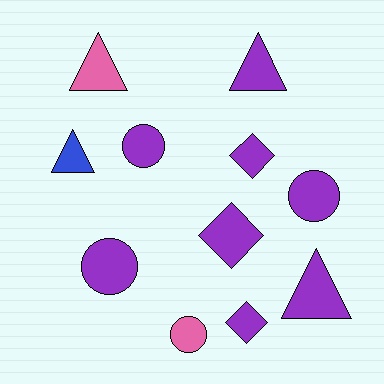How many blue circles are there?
There are no blue circles.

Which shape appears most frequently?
Circle, with 4 objects.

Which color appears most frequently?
Purple, with 8 objects.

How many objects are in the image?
There are 11 objects.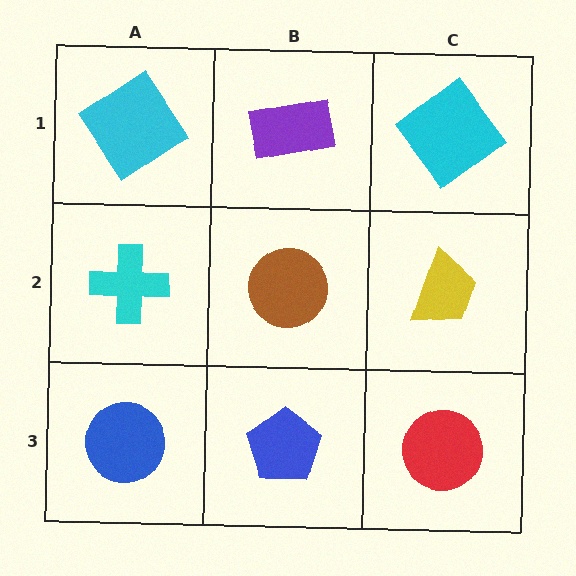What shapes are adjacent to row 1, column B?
A brown circle (row 2, column B), a cyan diamond (row 1, column A), a cyan diamond (row 1, column C).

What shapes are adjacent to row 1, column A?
A cyan cross (row 2, column A), a purple rectangle (row 1, column B).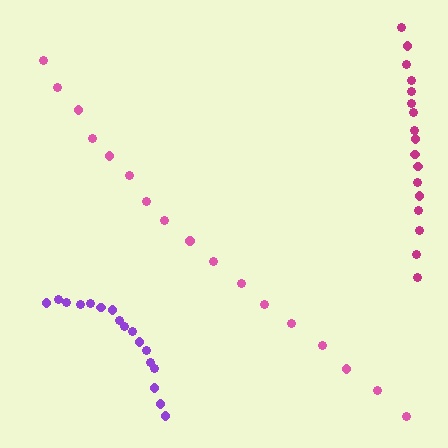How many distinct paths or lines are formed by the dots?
There are 3 distinct paths.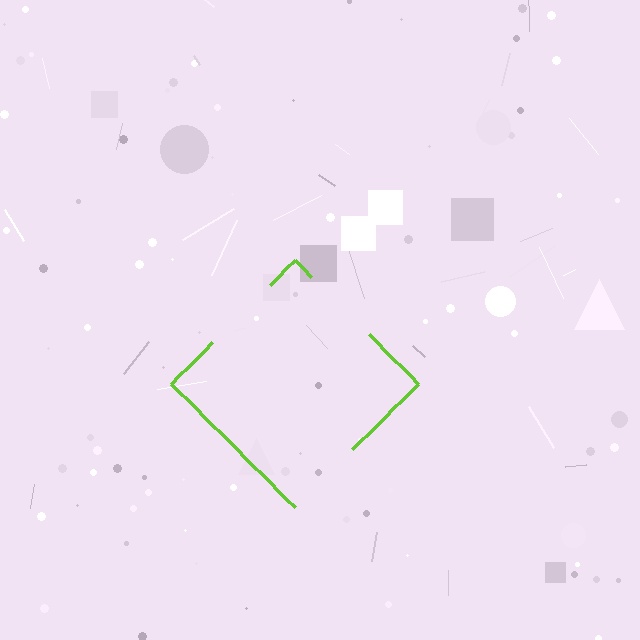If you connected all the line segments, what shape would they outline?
They would outline a diamond.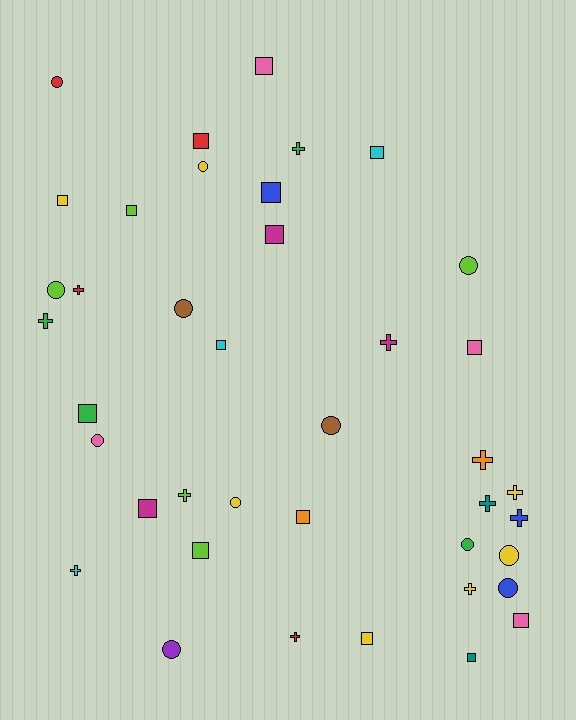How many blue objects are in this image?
There are 3 blue objects.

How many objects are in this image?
There are 40 objects.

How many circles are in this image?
There are 12 circles.